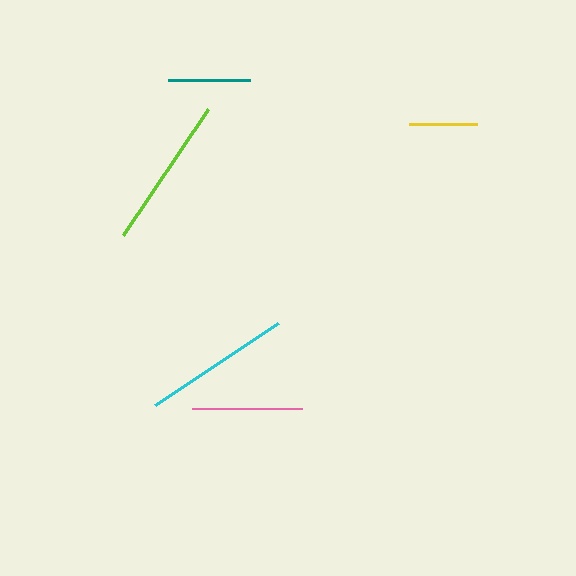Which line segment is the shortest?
The yellow line is the shortest at approximately 68 pixels.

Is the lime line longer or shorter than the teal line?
The lime line is longer than the teal line.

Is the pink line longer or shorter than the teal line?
The pink line is longer than the teal line.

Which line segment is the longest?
The lime line is the longest at approximately 151 pixels.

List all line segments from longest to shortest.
From longest to shortest: lime, cyan, pink, teal, yellow.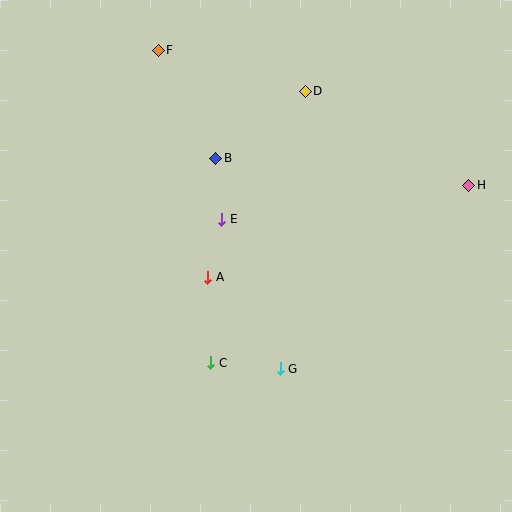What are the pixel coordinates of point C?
Point C is at (211, 363).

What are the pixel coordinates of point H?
Point H is at (469, 185).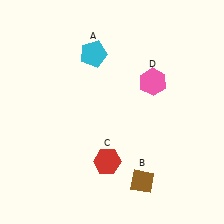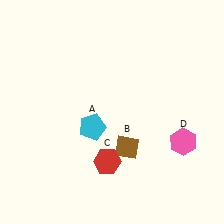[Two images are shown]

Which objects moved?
The objects that moved are: the cyan pentagon (A), the brown diamond (B), the pink hexagon (D).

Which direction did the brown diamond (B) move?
The brown diamond (B) moved up.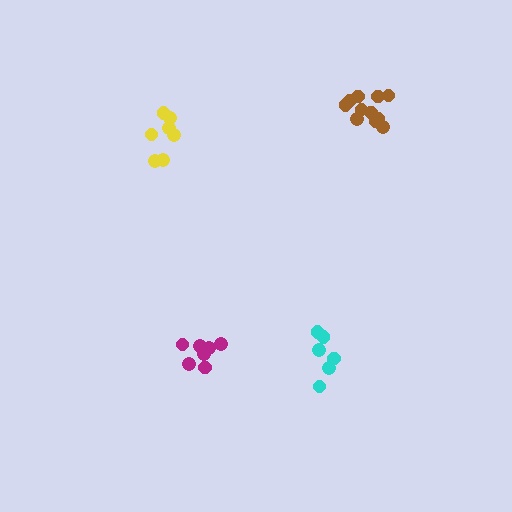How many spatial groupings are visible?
There are 4 spatial groupings.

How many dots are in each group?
Group 1: 7 dots, Group 2: 8 dots, Group 3: 11 dots, Group 4: 6 dots (32 total).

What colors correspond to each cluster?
The clusters are colored: yellow, magenta, brown, cyan.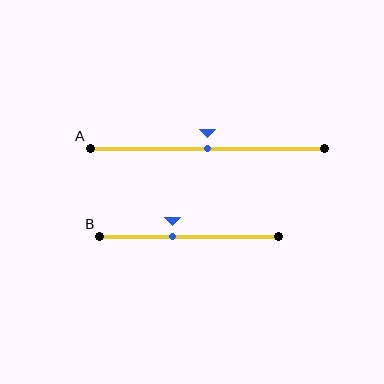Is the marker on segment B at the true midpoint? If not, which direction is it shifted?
No, the marker on segment B is shifted to the left by about 9% of the segment length.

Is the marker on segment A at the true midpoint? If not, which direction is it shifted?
Yes, the marker on segment A is at the true midpoint.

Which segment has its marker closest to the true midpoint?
Segment A has its marker closest to the true midpoint.